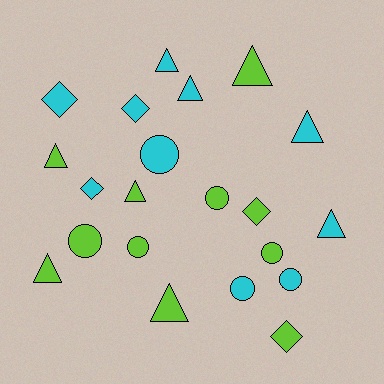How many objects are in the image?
There are 21 objects.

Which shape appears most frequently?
Triangle, with 9 objects.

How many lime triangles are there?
There are 5 lime triangles.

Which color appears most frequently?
Lime, with 11 objects.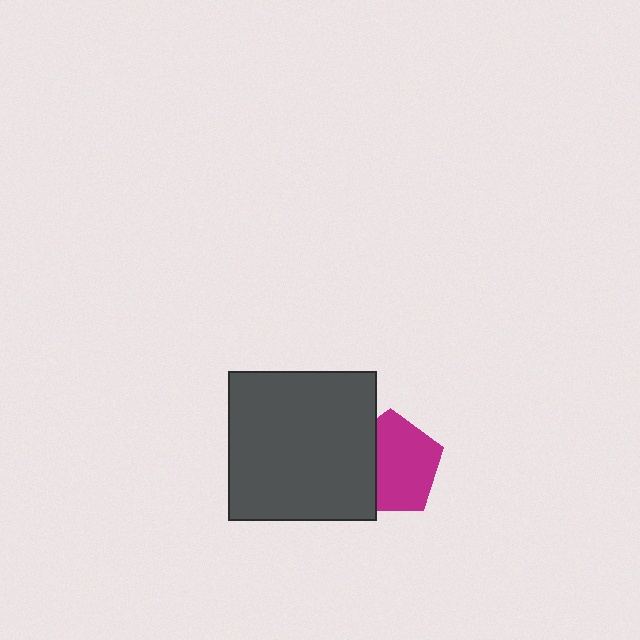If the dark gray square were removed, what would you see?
You would see the complete magenta pentagon.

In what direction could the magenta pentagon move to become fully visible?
The magenta pentagon could move right. That would shift it out from behind the dark gray square entirely.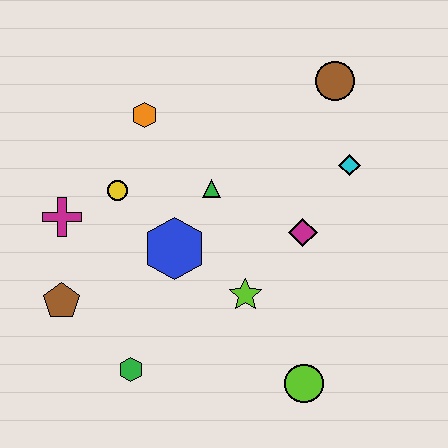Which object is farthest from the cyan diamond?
The brown pentagon is farthest from the cyan diamond.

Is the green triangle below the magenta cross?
No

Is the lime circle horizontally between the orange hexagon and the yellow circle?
No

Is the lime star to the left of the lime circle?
Yes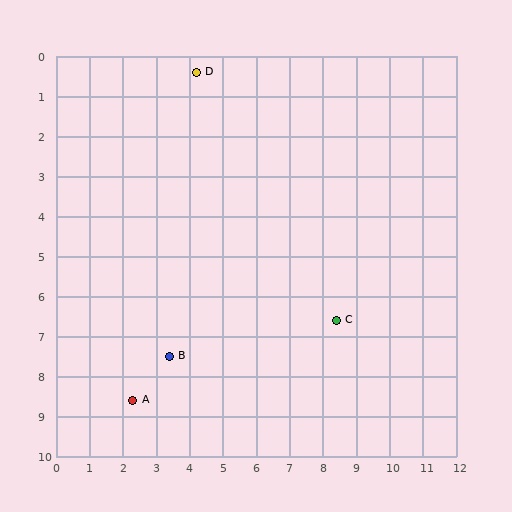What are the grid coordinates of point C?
Point C is at approximately (8.4, 6.6).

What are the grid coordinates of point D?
Point D is at approximately (4.2, 0.4).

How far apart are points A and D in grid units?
Points A and D are about 8.4 grid units apart.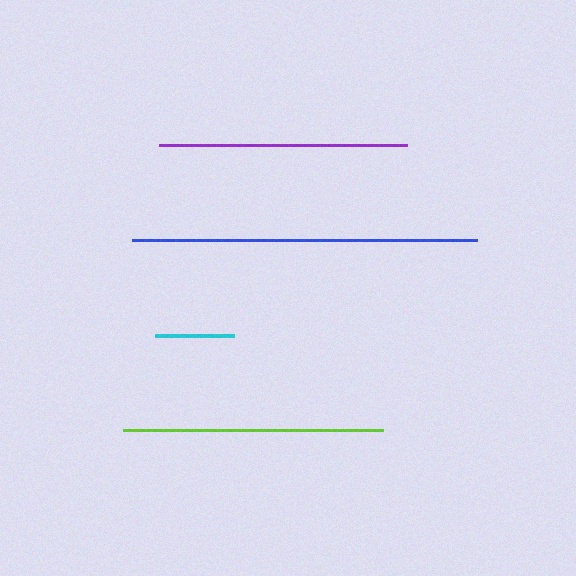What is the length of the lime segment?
The lime segment is approximately 260 pixels long.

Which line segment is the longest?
The blue line is the longest at approximately 345 pixels.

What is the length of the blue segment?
The blue segment is approximately 345 pixels long.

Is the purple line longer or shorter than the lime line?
The lime line is longer than the purple line.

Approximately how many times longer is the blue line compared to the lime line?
The blue line is approximately 1.3 times the length of the lime line.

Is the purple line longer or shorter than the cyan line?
The purple line is longer than the cyan line.